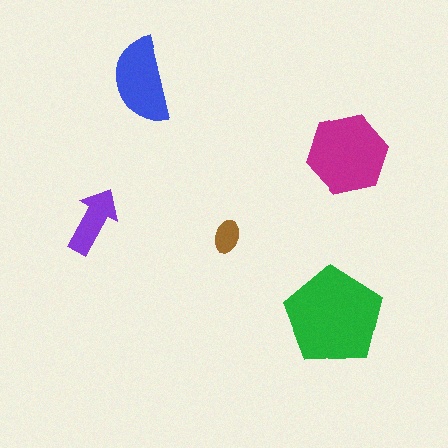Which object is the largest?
The green pentagon.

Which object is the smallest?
The brown ellipse.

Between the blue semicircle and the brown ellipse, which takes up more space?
The blue semicircle.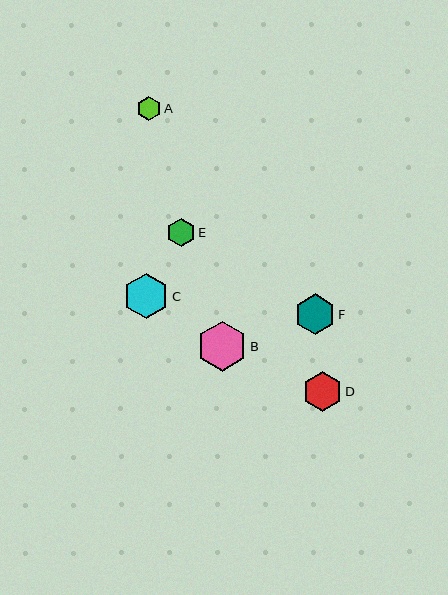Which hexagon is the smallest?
Hexagon A is the smallest with a size of approximately 24 pixels.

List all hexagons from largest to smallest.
From largest to smallest: B, C, F, D, E, A.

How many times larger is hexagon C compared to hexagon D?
Hexagon C is approximately 1.1 times the size of hexagon D.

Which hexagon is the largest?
Hexagon B is the largest with a size of approximately 50 pixels.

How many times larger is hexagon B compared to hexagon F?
Hexagon B is approximately 1.2 times the size of hexagon F.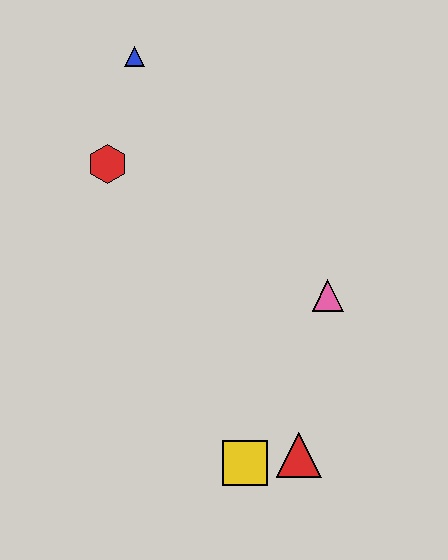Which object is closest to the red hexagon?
The blue triangle is closest to the red hexagon.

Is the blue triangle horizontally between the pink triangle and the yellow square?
No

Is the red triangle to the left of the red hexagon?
No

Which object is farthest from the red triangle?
The blue triangle is farthest from the red triangle.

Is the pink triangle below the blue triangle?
Yes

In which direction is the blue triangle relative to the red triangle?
The blue triangle is above the red triangle.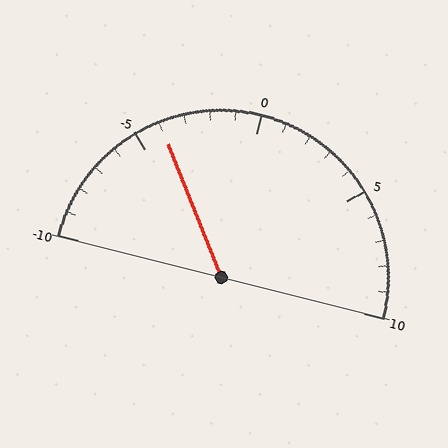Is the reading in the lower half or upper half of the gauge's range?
The reading is in the lower half of the range (-10 to 10).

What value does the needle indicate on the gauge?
The needle indicates approximately -4.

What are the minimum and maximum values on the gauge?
The gauge ranges from -10 to 10.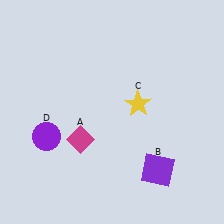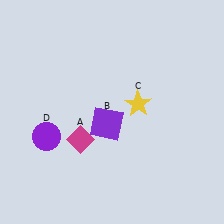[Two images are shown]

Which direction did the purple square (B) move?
The purple square (B) moved left.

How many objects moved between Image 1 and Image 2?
1 object moved between the two images.